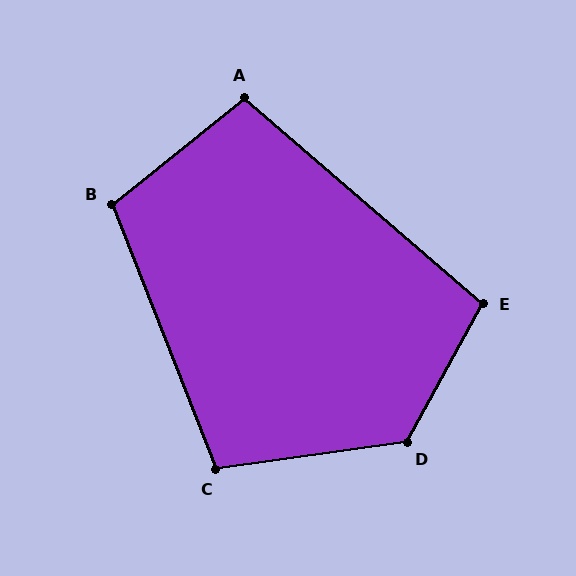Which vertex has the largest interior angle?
D, at approximately 126 degrees.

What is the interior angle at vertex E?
Approximately 102 degrees (obtuse).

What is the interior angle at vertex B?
Approximately 107 degrees (obtuse).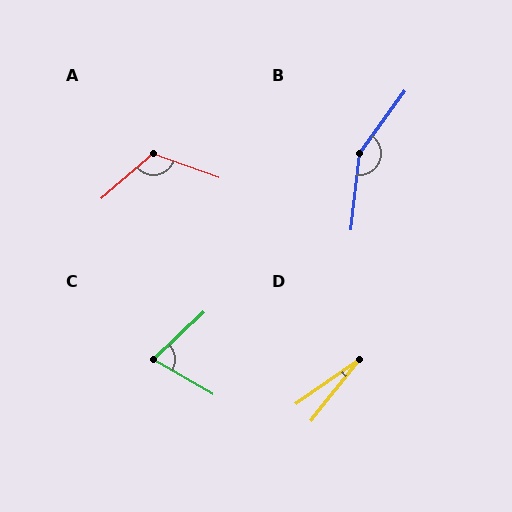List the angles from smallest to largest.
D (17°), C (74°), A (120°), B (150°).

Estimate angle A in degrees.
Approximately 120 degrees.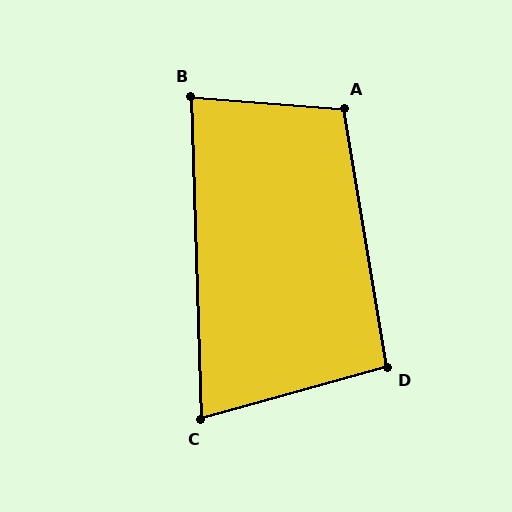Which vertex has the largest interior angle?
A, at approximately 104 degrees.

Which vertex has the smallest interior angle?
C, at approximately 76 degrees.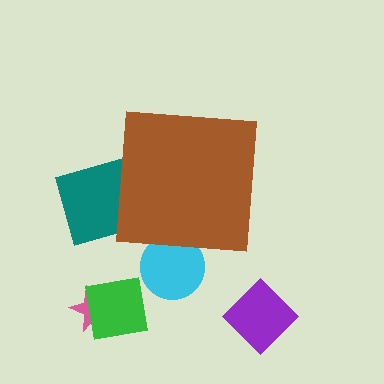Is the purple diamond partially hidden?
No, the purple diamond is fully visible.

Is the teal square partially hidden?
Yes, the teal square is partially hidden behind the brown square.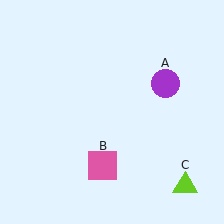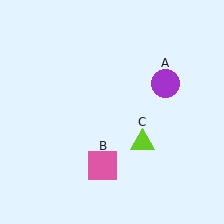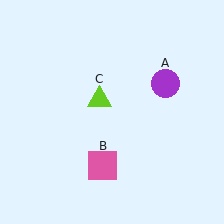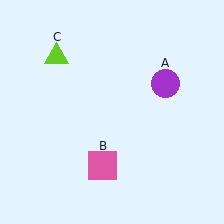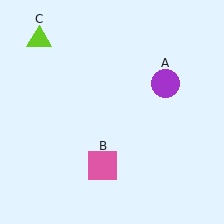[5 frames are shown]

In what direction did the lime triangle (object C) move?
The lime triangle (object C) moved up and to the left.